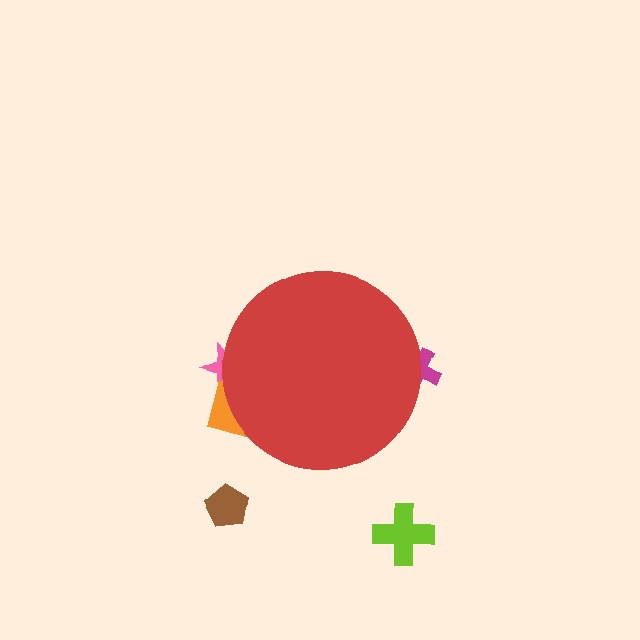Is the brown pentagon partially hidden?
No, the brown pentagon is fully visible.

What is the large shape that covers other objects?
A red circle.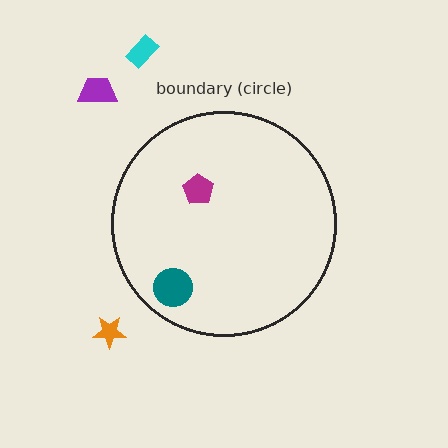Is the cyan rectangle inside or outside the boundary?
Outside.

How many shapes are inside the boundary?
2 inside, 3 outside.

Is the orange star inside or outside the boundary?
Outside.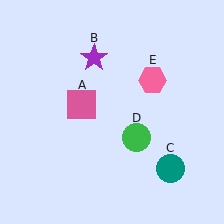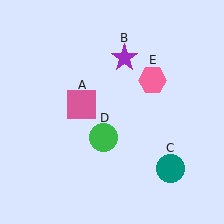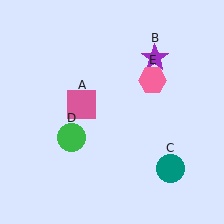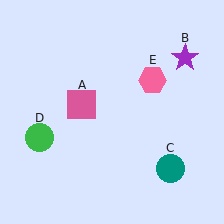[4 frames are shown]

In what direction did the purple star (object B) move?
The purple star (object B) moved right.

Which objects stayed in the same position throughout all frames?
Pink square (object A) and teal circle (object C) and pink hexagon (object E) remained stationary.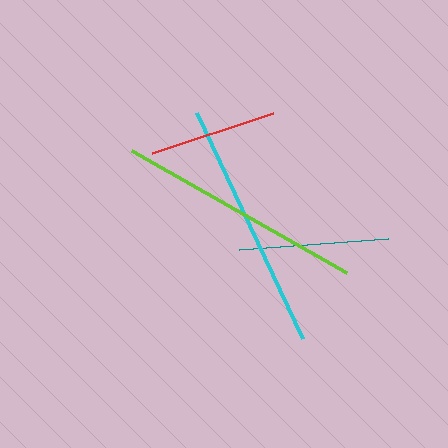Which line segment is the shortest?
The red line is the shortest at approximately 128 pixels.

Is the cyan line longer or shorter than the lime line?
The cyan line is longer than the lime line.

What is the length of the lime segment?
The lime segment is approximately 248 pixels long.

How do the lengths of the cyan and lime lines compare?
The cyan and lime lines are approximately the same length.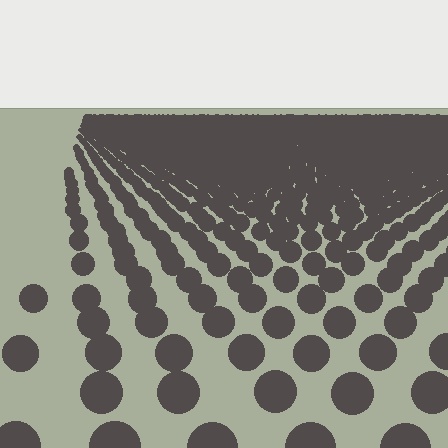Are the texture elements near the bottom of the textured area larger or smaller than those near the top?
Larger. Near the bottom, elements are closer to the viewer and appear at a bigger on-screen size.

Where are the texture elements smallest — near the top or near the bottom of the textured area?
Near the top.